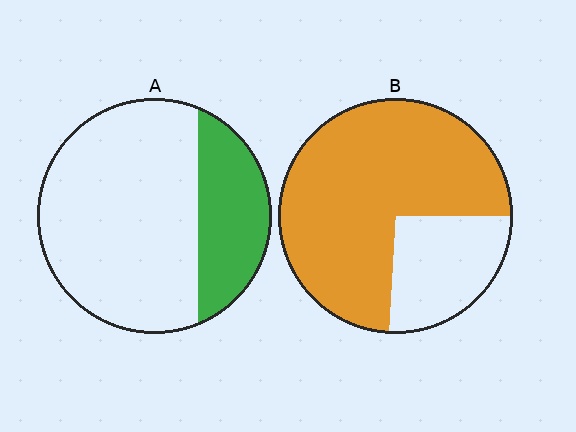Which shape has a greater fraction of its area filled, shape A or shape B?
Shape B.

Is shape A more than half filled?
No.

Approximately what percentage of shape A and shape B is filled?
A is approximately 25% and B is approximately 75%.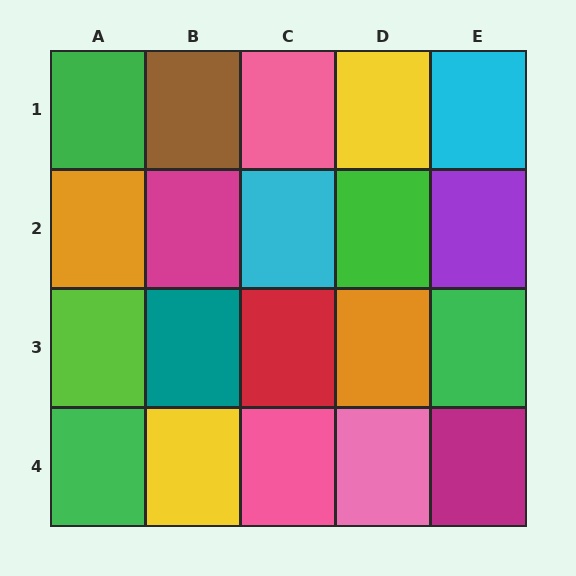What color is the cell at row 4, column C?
Pink.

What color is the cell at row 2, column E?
Purple.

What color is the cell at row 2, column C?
Cyan.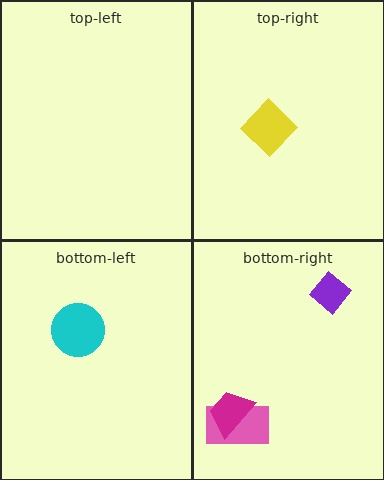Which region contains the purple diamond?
The bottom-right region.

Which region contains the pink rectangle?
The bottom-right region.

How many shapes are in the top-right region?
1.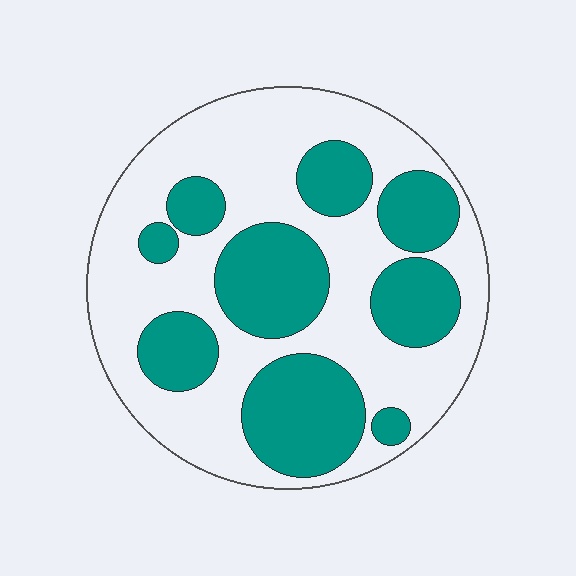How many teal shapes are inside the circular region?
9.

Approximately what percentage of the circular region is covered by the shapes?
Approximately 40%.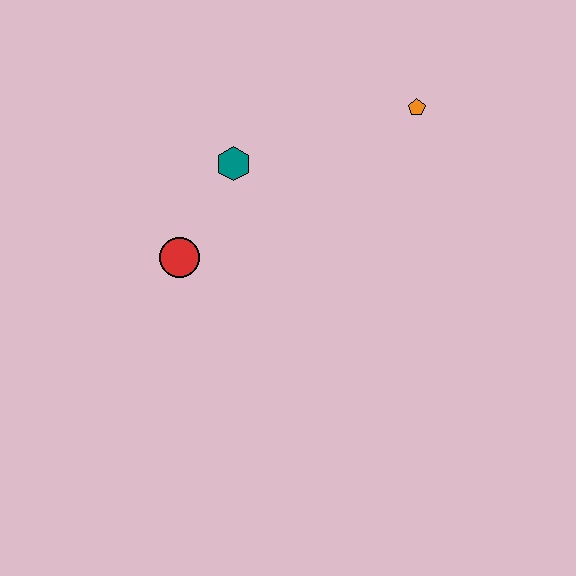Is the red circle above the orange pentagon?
No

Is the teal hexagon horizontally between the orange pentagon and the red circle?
Yes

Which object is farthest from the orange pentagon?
The red circle is farthest from the orange pentagon.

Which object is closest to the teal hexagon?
The red circle is closest to the teal hexagon.